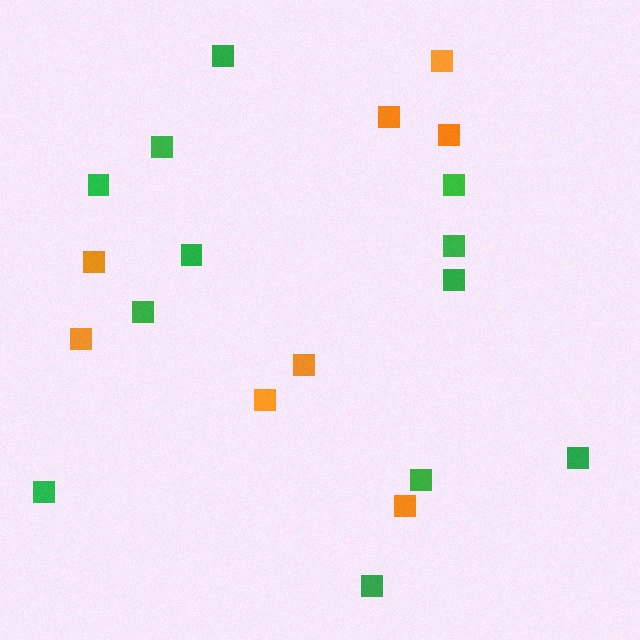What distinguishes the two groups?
There are 2 groups: one group of orange squares (8) and one group of green squares (12).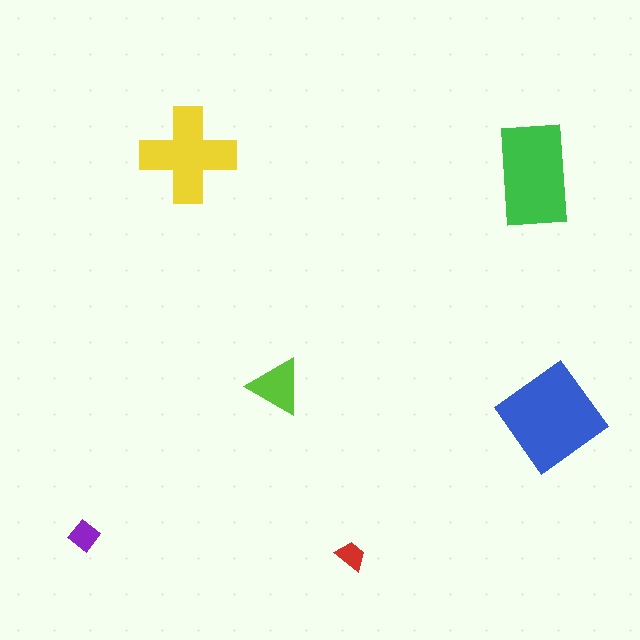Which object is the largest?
The blue diamond.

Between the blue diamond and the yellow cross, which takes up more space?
The blue diamond.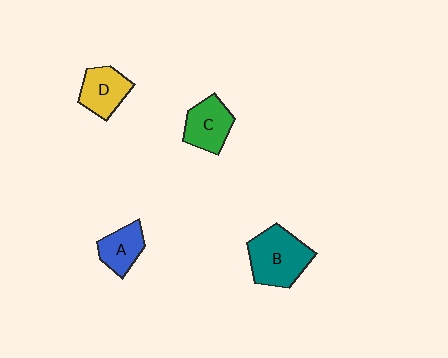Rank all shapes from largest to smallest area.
From largest to smallest: B (teal), C (green), D (yellow), A (blue).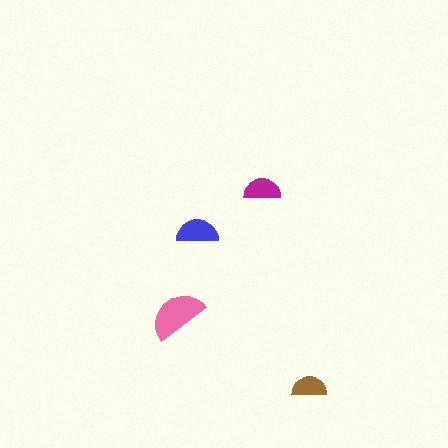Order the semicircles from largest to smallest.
the pink one, the blue one, the magenta one, the brown one.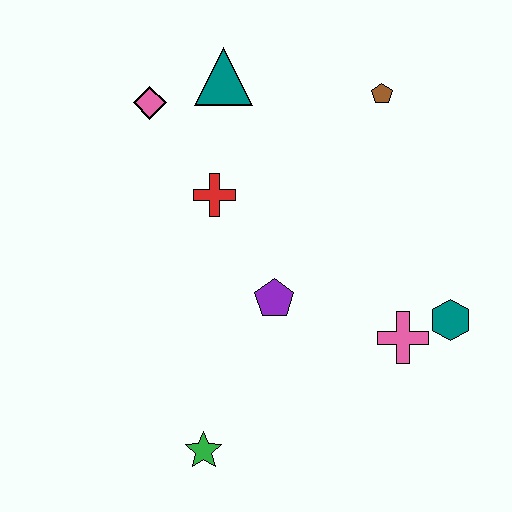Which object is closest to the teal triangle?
The pink diamond is closest to the teal triangle.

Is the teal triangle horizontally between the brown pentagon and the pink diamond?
Yes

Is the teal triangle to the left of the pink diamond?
No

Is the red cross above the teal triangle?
No